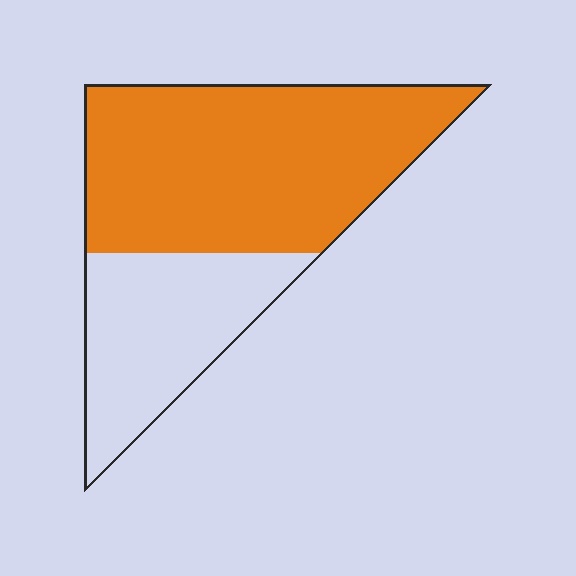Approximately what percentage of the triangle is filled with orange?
Approximately 65%.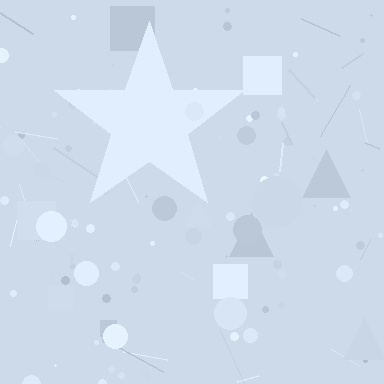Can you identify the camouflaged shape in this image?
The camouflaged shape is a star.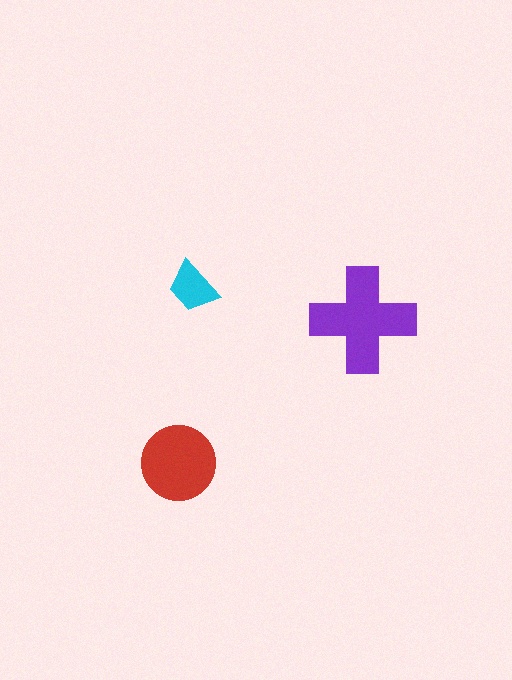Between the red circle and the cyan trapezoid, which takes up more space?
The red circle.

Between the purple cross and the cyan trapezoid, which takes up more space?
The purple cross.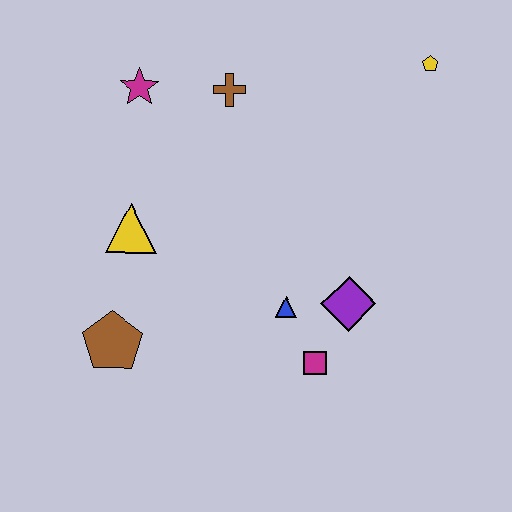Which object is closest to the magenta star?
The brown cross is closest to the magenta star.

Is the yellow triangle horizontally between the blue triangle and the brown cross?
No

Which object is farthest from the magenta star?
The magenta square is farthest from the magenta star.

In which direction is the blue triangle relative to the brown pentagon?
The blue triangle is to the right of the brown pentagon.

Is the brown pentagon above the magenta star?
No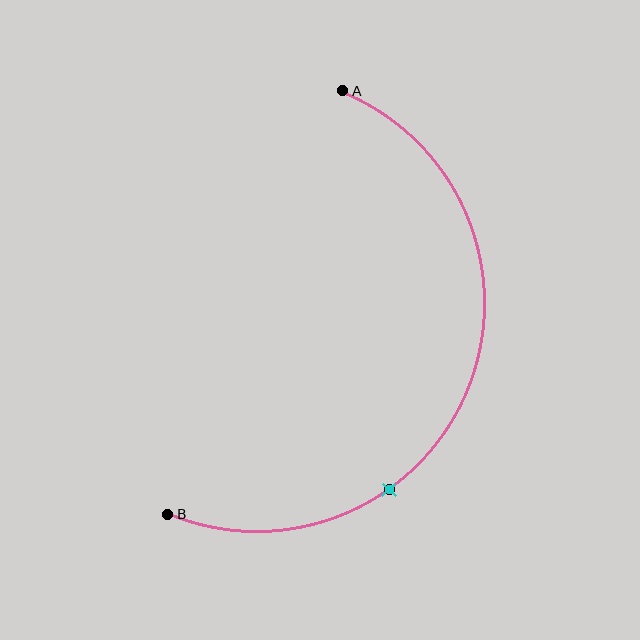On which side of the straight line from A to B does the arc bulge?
The arc bulges to the right of the straight line connecting A and B.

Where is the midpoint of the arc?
The arc midpoint is the point on the curve farthest from the straight line joining A and B. It sits to the right of that line.